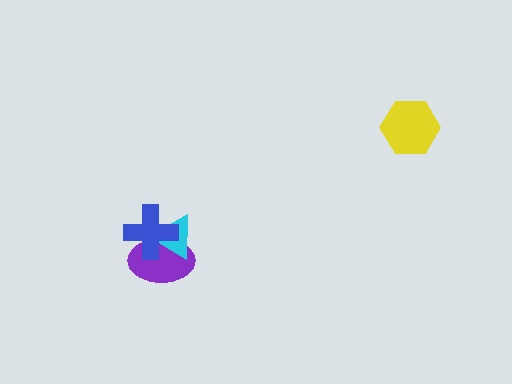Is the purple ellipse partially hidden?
Yes, it is partially covered by another shape.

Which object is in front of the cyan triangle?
The blue cross is in front of the cyan triangle.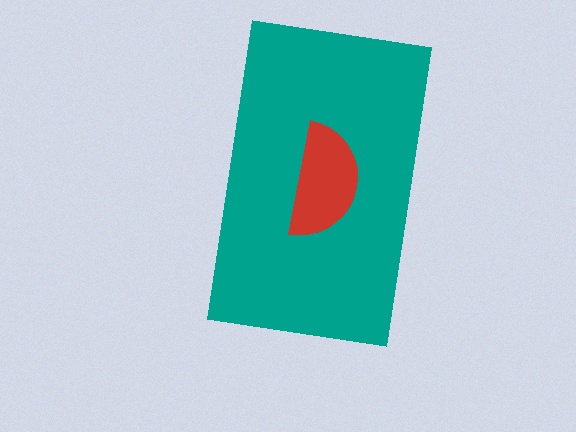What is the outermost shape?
The teal rectangle.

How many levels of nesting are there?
2.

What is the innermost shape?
The red semicircle.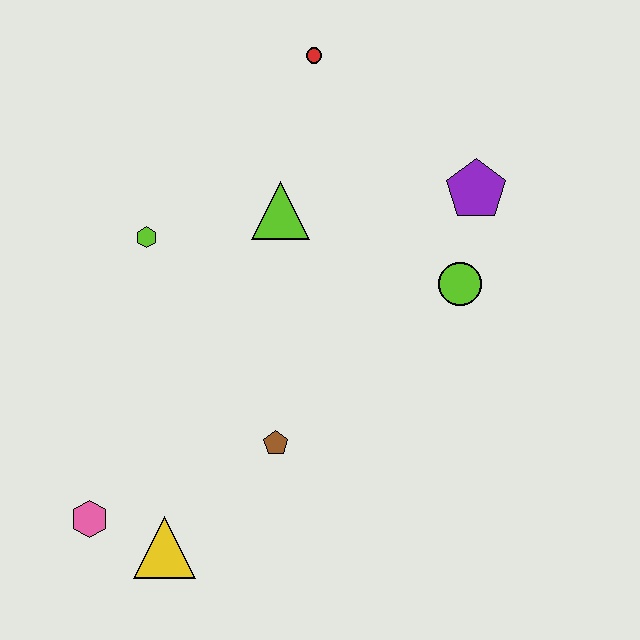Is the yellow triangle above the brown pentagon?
No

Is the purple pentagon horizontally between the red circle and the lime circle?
No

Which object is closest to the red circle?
The lime triangle is closest to the red circle.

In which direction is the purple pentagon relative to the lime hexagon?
The purple pentagon is to the right of the lime hexagon.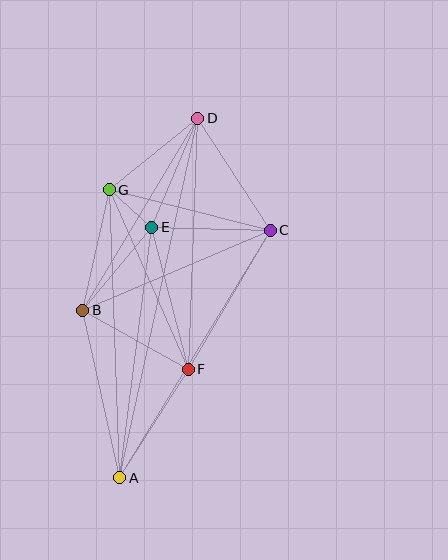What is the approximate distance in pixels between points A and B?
The distance between A and B is approximately 171 pixels.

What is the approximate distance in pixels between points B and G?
The distance between B and G is approximately 124 pixels.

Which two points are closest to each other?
Points E and G are closest to each other.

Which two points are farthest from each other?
Points A and D are farthest from each other.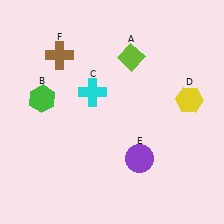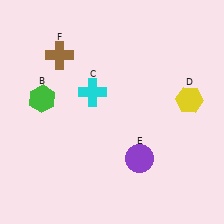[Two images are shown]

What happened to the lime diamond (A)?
The lime diamond (A) was removed in Image 2. It was in the top-right area of Image 1.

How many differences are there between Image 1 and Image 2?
There is 1 difference between the two images.